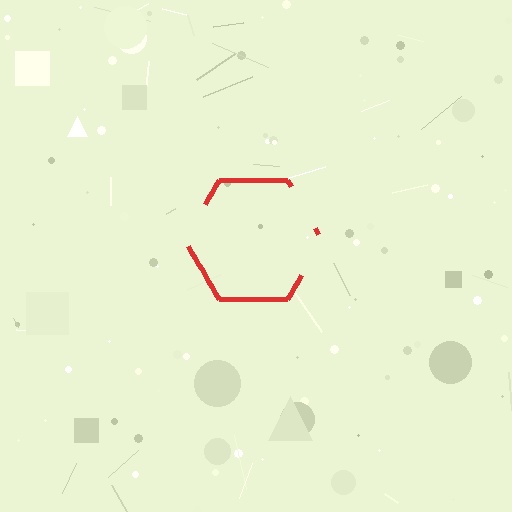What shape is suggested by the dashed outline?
The dashed outline suggests a hexagon.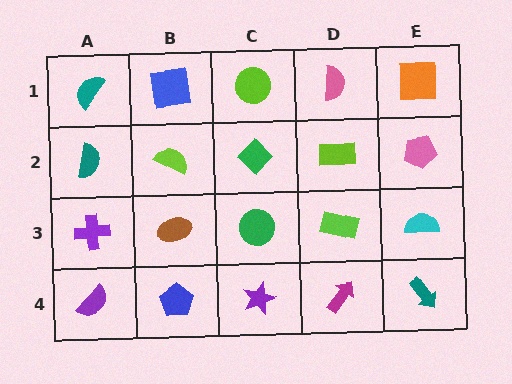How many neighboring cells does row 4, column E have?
2.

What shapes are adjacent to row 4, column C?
A green circle (row 3, column C), a blue pentagon (row 4, column B), a magenta arrow (row 4, column D).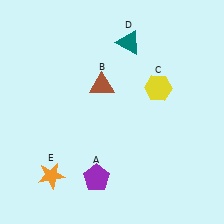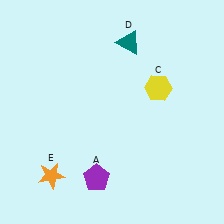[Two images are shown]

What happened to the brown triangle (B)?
The brown triangle (B) was removed in Image 2. It was in the top-left area of Image 1.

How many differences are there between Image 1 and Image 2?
There is 1 difference between the two images.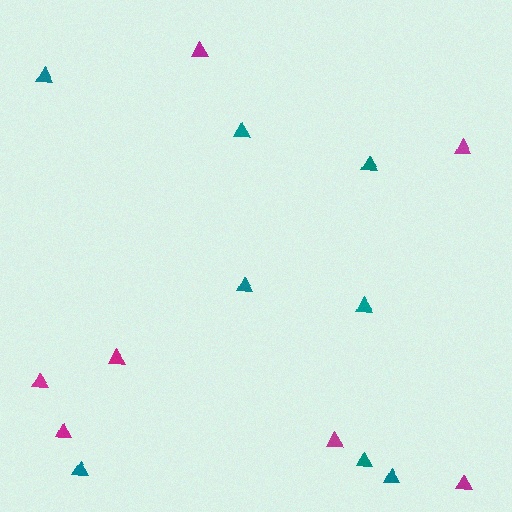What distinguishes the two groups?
There are 2 groups: one group of teal triangles (8) and one group of magenta triangles (7).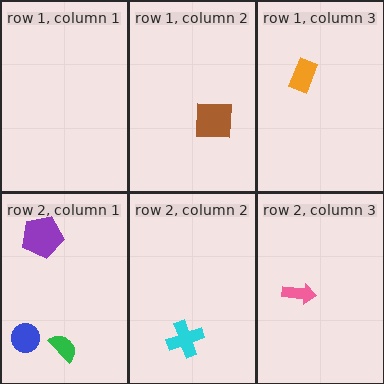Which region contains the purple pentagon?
The row 2, column 1 region.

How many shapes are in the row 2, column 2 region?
1.